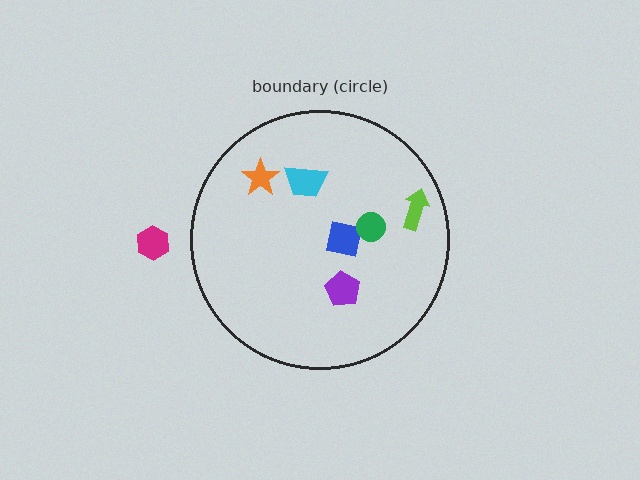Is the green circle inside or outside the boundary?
Inside.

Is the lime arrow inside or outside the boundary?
Inside.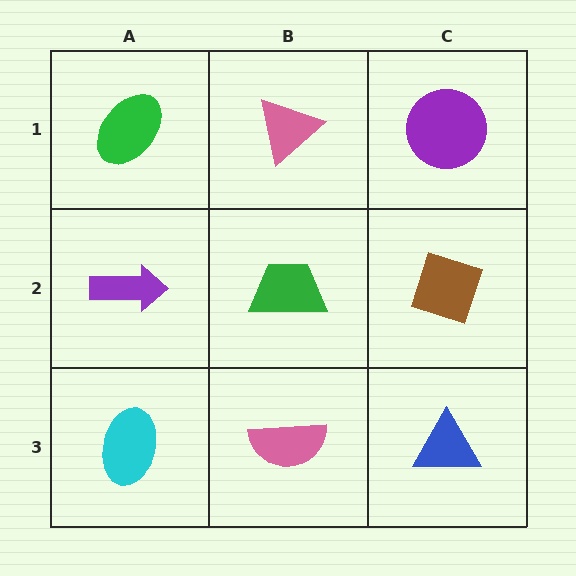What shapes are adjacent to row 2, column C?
A purple circle (row 1, column C), a blue triangle (row 3, column C), a green trapezoid (row 2, column B).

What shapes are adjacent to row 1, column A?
A purple arrow (row 2, column A), a pink triangle (row 1, column B).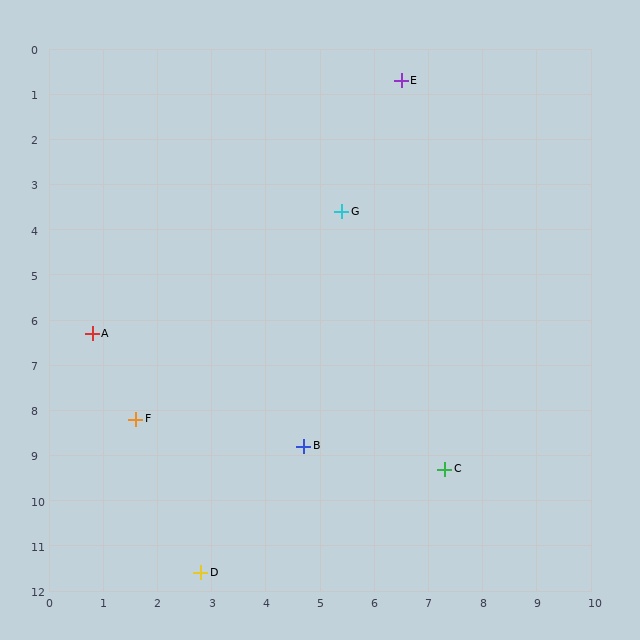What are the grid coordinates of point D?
Point D is at approximately (2.8, 11.6).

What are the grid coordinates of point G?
Point G is at approximately (5.4, 3.6).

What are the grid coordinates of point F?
Point F is at approximately (1.6, 8.2).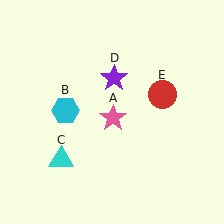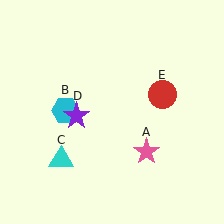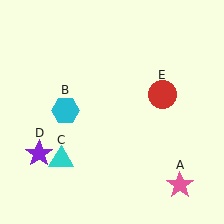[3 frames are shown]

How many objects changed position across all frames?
2 objects changed position: pink star (object A), purple star (object D).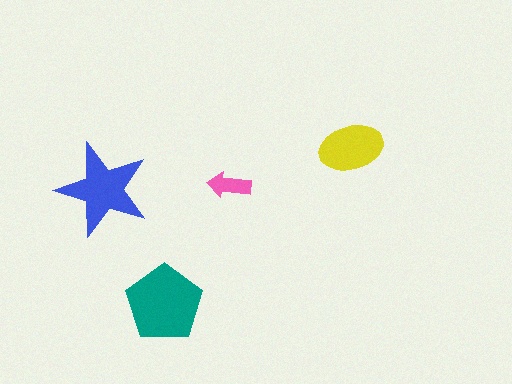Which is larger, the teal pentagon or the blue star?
The teal pentagon.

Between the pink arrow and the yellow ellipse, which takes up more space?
The yellow ellipse.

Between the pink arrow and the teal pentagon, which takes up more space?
The teal pentagon.